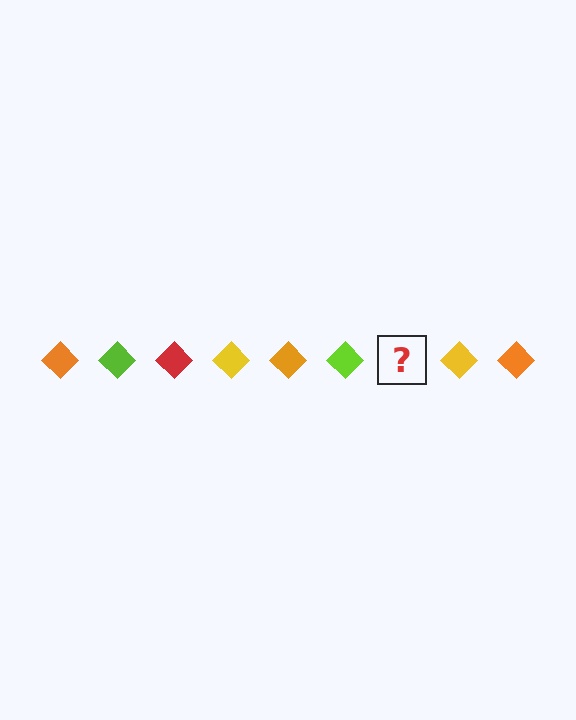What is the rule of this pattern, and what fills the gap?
The rule is that the pattern cycles through orange, lime, red, yellow diamonds. The gap should be filled with a red diamond.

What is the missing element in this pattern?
The missing element is a red diamond.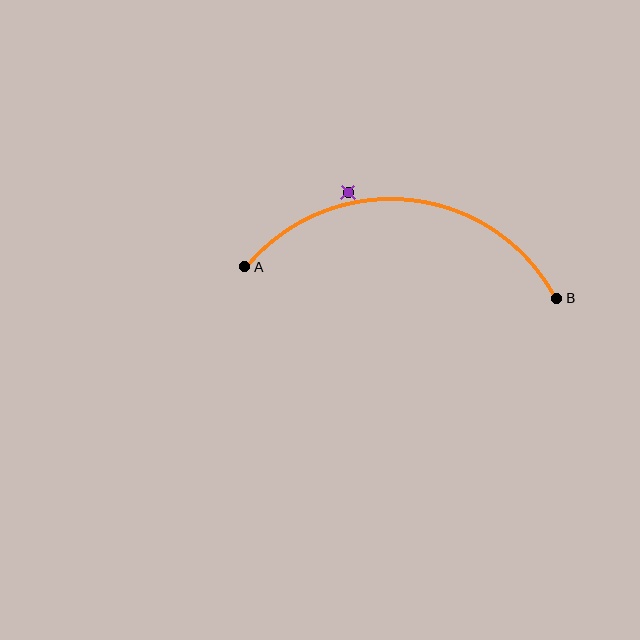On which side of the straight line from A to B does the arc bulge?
The arc bulges above the straight line connecting A and B.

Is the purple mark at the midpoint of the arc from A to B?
No — the purple mark does not lie on the arc at all. It sits slightly outside the curve.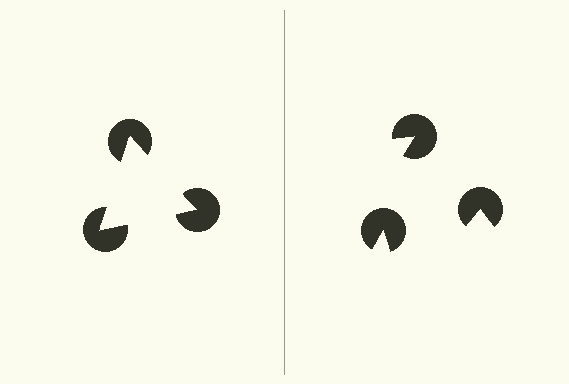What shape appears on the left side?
An illusory triangle.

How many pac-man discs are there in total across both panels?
6 — 3 on each side.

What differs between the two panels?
The pac-man discs are positioned identically on both sides; only the wedge orientations differ. On the left they align to a triangle; on the right they are misaligned.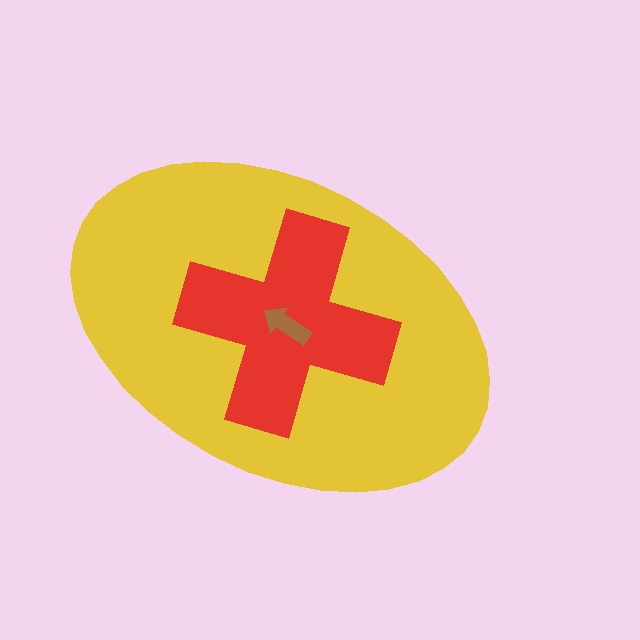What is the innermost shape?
The brown arrow.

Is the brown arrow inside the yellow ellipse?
Yes.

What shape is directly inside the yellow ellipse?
The red cross.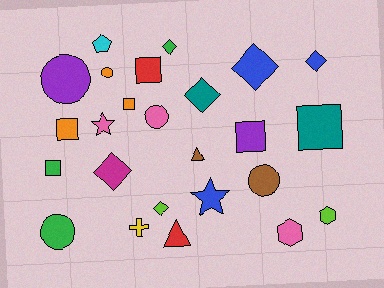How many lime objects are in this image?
There are 2 lime objects.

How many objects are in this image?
There are 25 objects.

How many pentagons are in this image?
There is 1 pentagon.